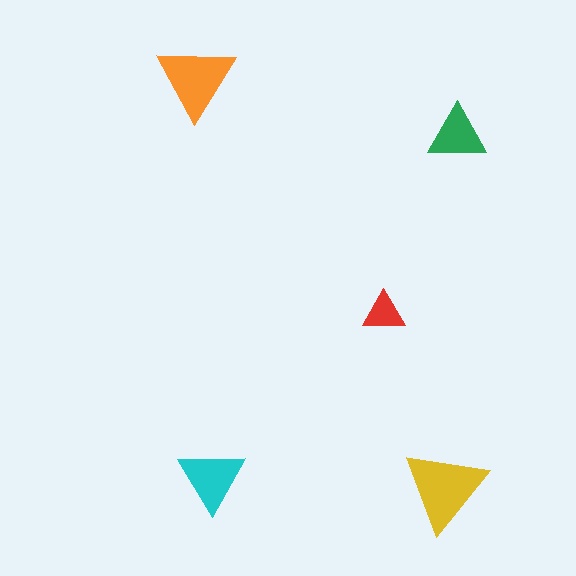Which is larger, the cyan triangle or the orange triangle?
The orange one.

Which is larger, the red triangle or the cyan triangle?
The cyan one.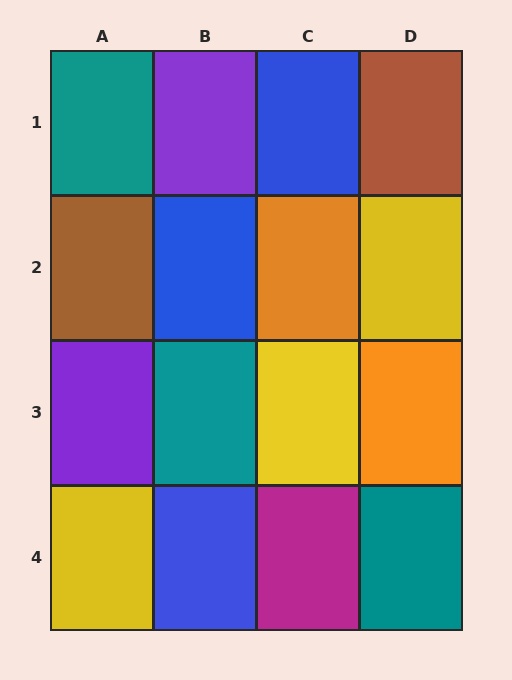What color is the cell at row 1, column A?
Teal.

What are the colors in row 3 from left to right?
Purple, teal, yellow, orange.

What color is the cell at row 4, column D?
Teal.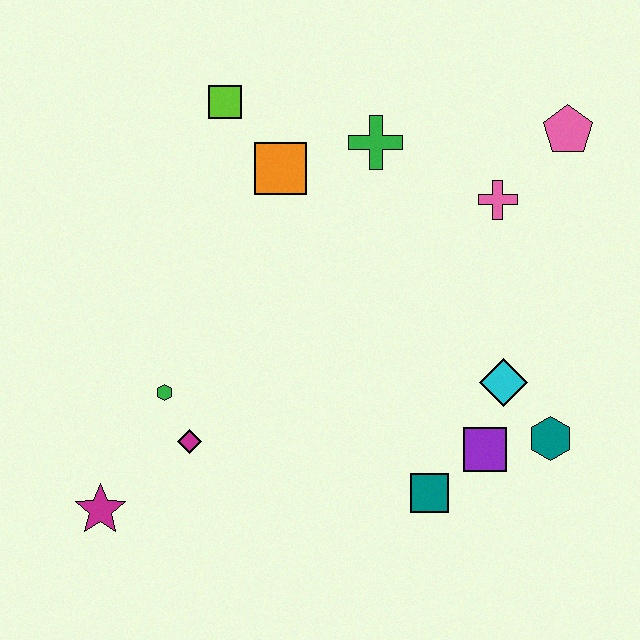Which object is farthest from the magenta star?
The pink pentagon is farthest from the magenta star.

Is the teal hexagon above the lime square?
No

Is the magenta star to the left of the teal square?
Yes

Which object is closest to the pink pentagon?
The pink cross is closest to the pink pentagon.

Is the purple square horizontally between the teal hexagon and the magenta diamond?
Yes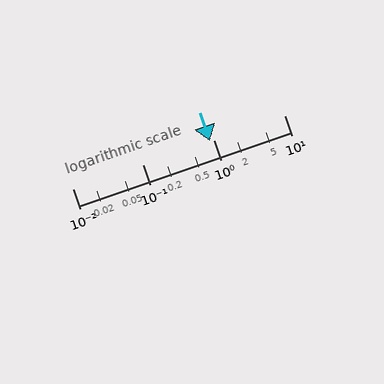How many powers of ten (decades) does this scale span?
The scale spans 3 decades, from 0.01 to 10.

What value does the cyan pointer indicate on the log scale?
The pointer indicates approximately 0.9.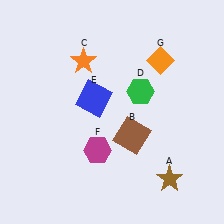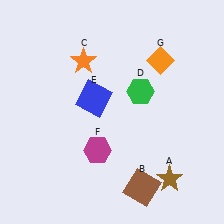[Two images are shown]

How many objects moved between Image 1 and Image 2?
1 object moved between the two images.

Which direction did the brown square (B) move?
The brown square (B) moved down.